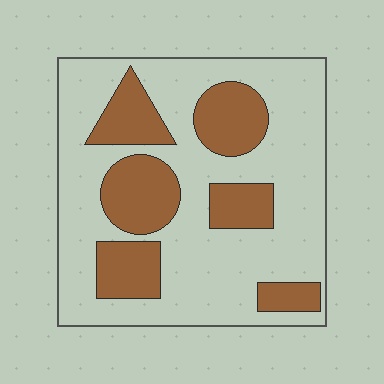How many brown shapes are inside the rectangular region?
6.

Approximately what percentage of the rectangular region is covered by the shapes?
Approximately 30%.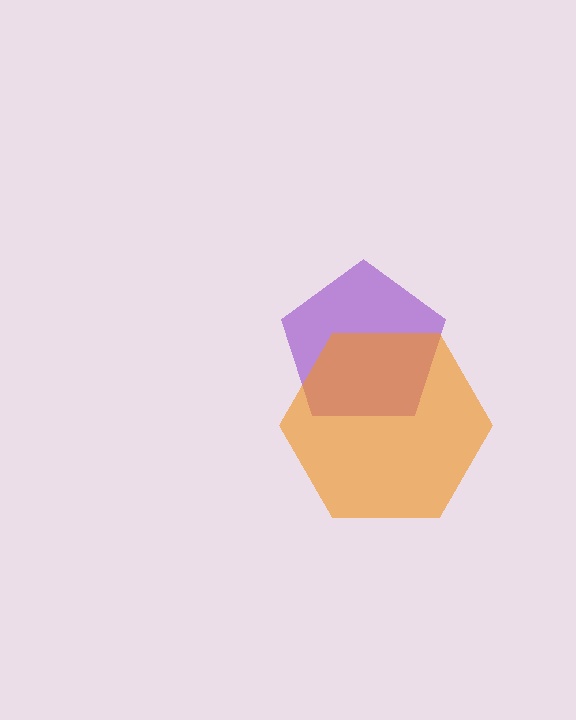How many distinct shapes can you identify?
There are 2 distinct shapes: a purple pentagon, an orange hexagon.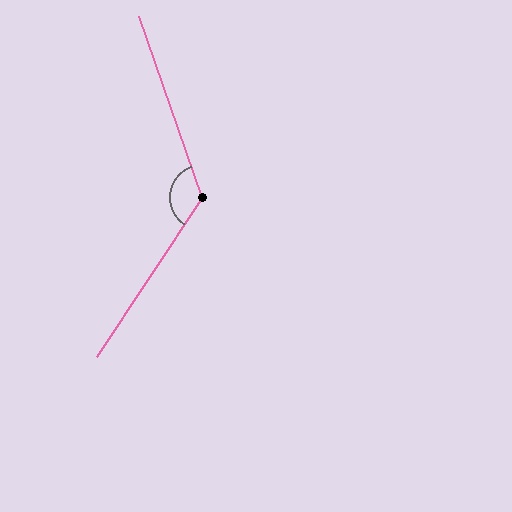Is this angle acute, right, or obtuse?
It is obtuse.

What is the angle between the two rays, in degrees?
Approximately 127 degrees.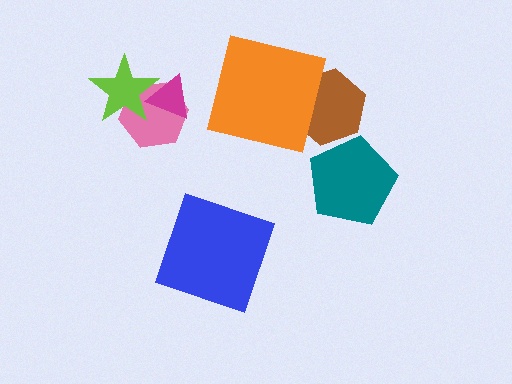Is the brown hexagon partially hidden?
Yes, it is partially covered by another shape.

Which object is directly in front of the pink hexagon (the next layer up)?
The magenta triangle is directly in front of the pink hexagon.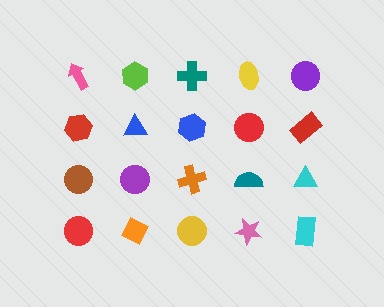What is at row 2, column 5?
A red rectangle.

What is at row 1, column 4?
A yellow ellipse.